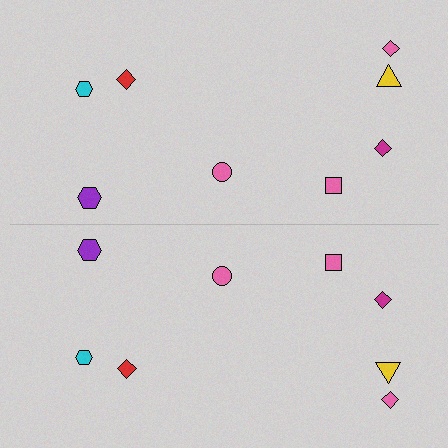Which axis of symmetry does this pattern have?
The pattern has a horizontal axis of symmetry running through the center of the image.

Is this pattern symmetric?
Yes, this pattern has bilateral (reflection) symmetry.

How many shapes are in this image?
There are 16 shapes in this image.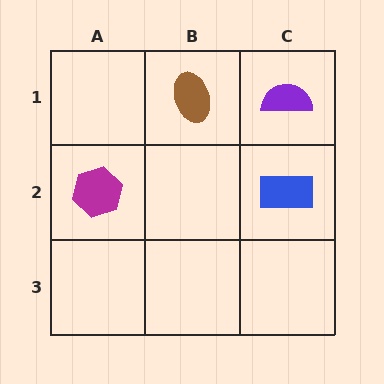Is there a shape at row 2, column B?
No, that cell is empty.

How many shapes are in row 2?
2 shapes.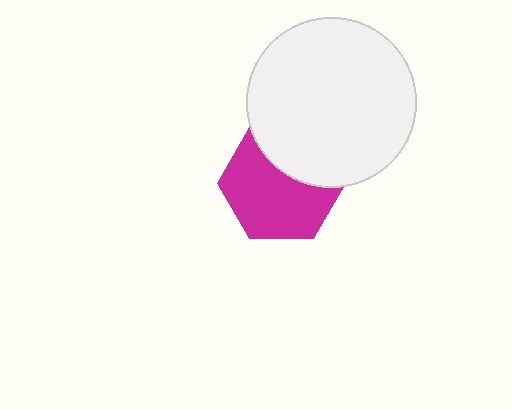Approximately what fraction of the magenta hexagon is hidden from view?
Roughly 33% of the magenta hexagon is hidden behind the white circle.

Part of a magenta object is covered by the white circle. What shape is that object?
It is a hexagon.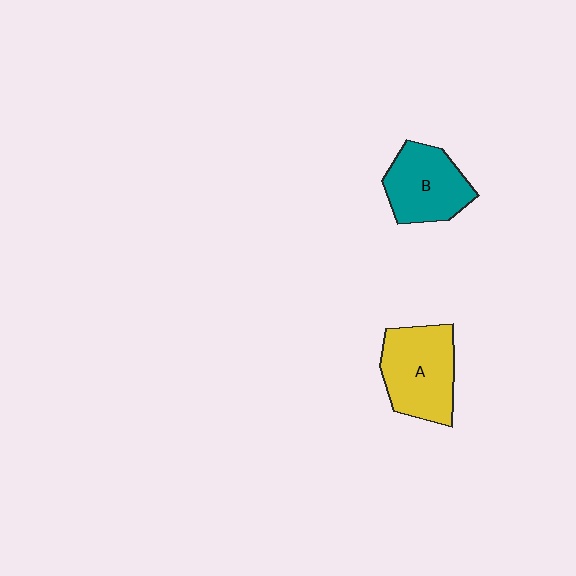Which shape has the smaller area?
Shape B (teal).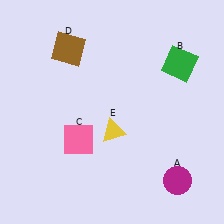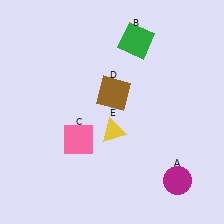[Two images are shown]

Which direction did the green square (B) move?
The green square (B) moved left.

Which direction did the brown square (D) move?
The brown square (D) moved right.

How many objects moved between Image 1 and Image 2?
2 objects moved between the two images.